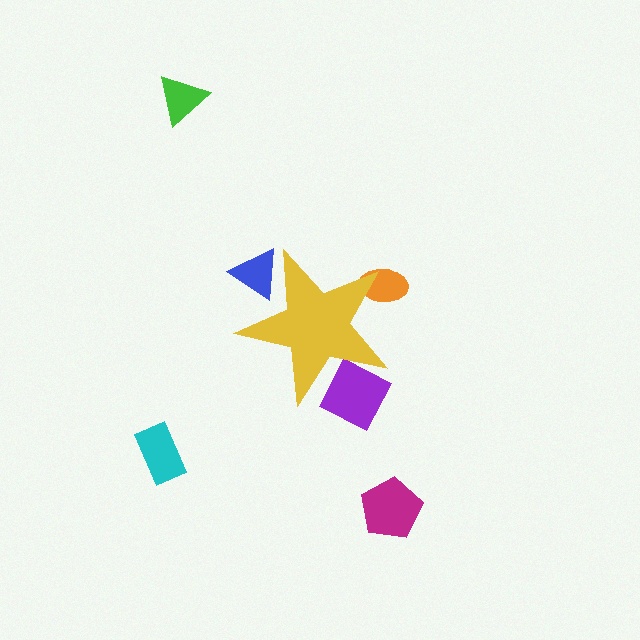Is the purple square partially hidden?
Yes, the purple square is partially hidden behind the yellow star.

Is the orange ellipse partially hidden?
Yes, the orange ellipse is partially hidden behind the yellow star.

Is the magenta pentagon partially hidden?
No, the magenta pentagon is fully visible.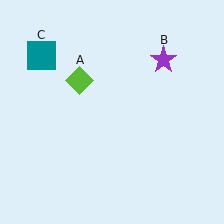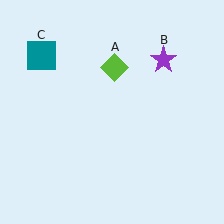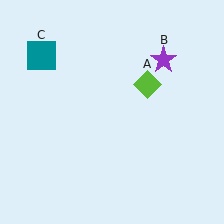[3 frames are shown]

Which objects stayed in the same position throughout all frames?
Purple star (object B) and teal square (object C) remained stationary.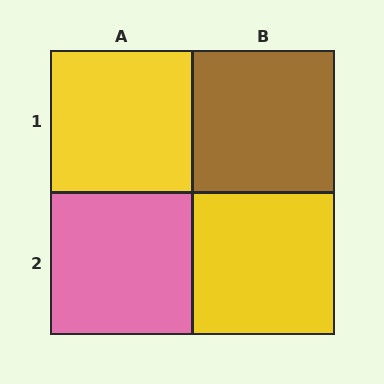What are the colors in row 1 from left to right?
Yellow, brown.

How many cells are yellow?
2 cells are yellow.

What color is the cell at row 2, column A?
Pink.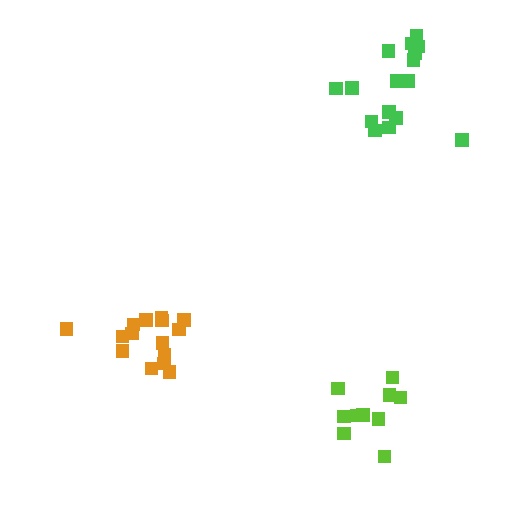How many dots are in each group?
Group 1: 10 dots, Group 2: 15 dots, Group 3: 16 dots (41 total).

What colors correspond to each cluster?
The clusters are colored: lime, orange, green.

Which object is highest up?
The green cluster is topmost.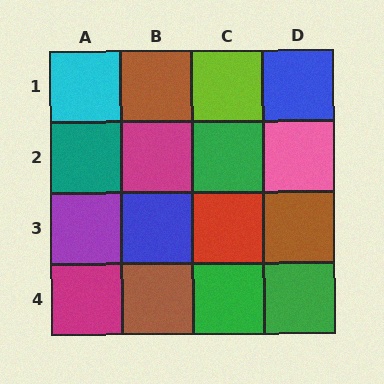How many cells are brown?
3 cells are brown.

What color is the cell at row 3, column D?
Brown.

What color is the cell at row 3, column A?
Purple.